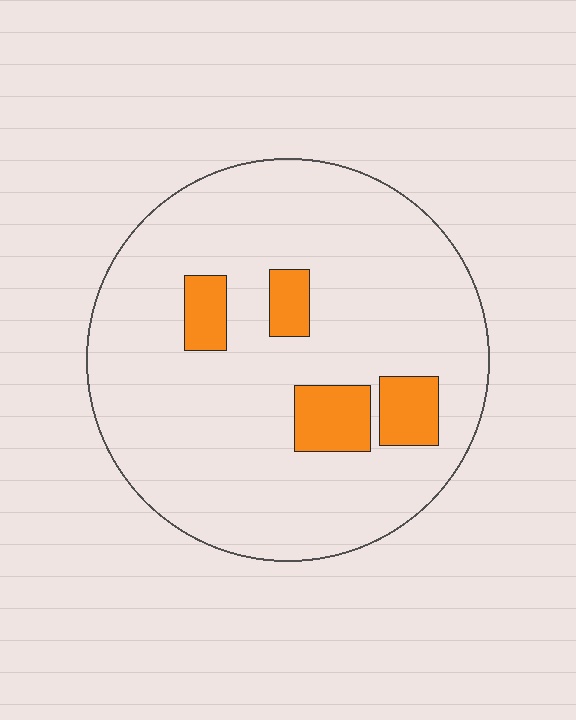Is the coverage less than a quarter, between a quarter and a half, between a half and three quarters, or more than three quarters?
Less than a quarter.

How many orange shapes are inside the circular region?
4.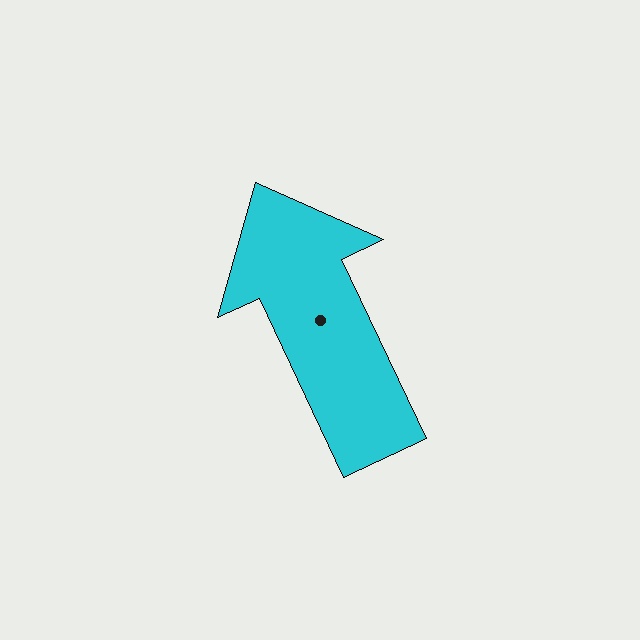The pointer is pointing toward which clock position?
Roughly 11 o'clock.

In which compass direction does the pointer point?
Northwest.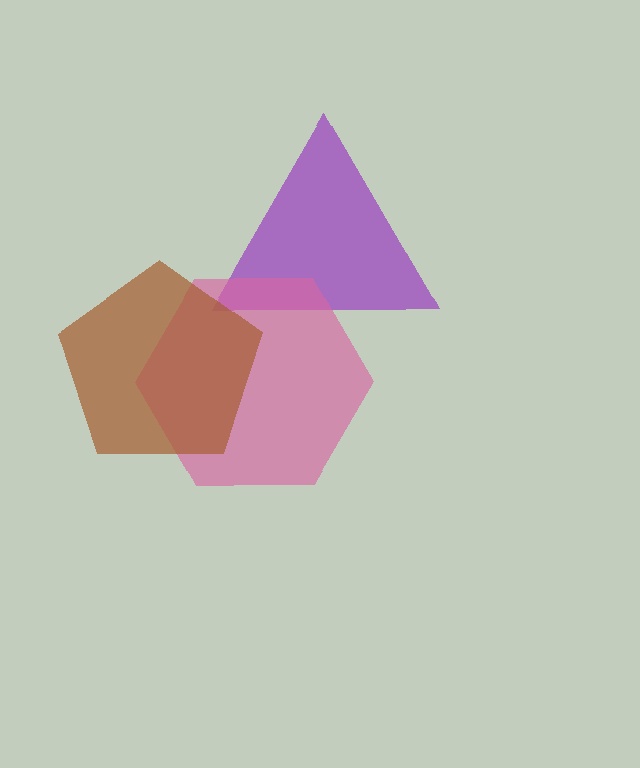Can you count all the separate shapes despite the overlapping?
Yes, there are 3 separate shapes.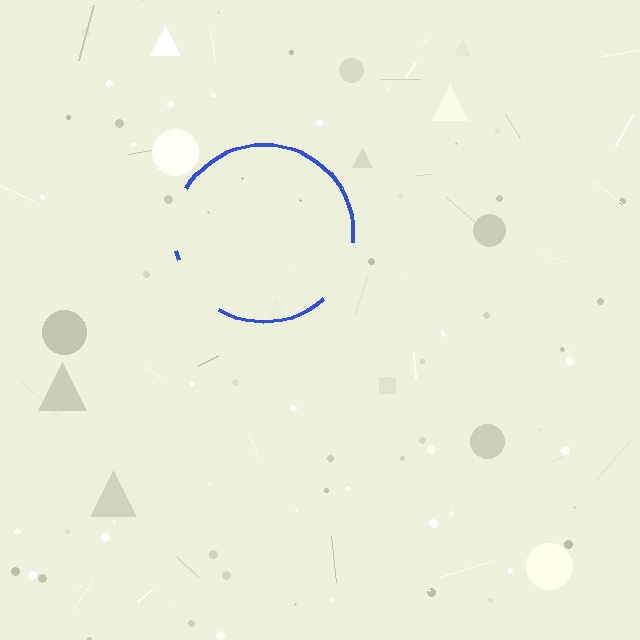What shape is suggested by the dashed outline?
The dashed outline suggests a circle.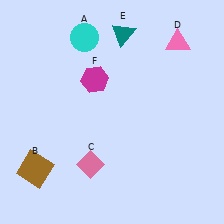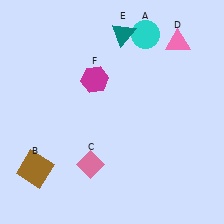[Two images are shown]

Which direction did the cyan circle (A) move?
The cyan circle (A) moved right.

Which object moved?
The cyan circle (A) moved right.